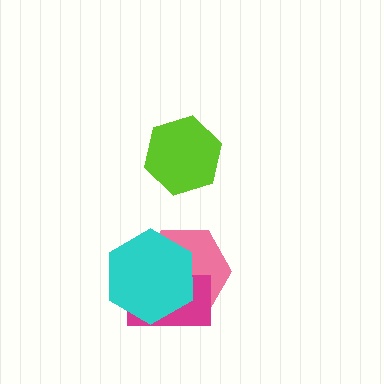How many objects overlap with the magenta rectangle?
2 objects overlap with the magenta rectangle.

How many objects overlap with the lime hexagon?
0 objects overlap with the lime hexagon.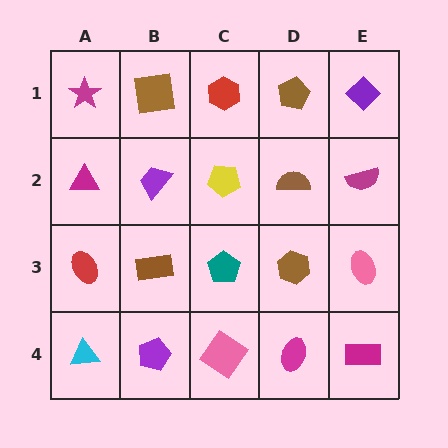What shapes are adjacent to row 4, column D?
A brown hexagon (row 3, column D), a pink diamond (row 4, column C), a magenta rectangle (row 4, column E).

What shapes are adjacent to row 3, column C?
A yellow pentagon (row 2, column C), a pink diamond (row 4, column C), a brown rectangle (row 3, column B), a brown hexagon (row 3, column D).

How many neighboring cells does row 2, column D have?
4.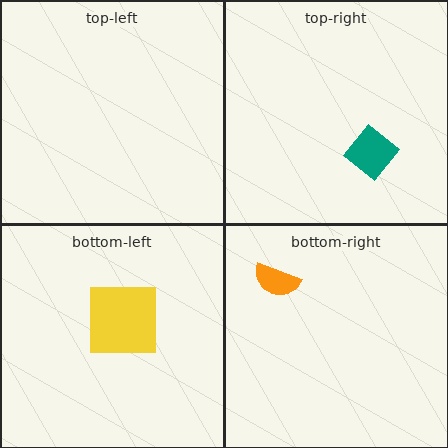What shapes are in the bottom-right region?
The orange semicircle.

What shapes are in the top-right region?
The teal diamond.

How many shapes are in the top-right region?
1.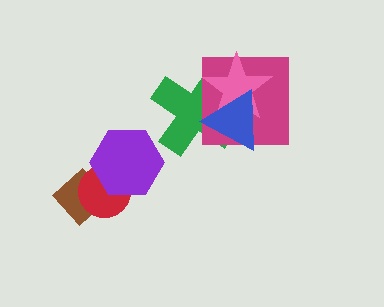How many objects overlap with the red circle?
2 objects overlap with the red circle.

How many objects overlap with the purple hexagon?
2 objects overlap with the purple hexagon.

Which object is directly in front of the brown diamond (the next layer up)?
The red circle is directly in front of the brown diamond.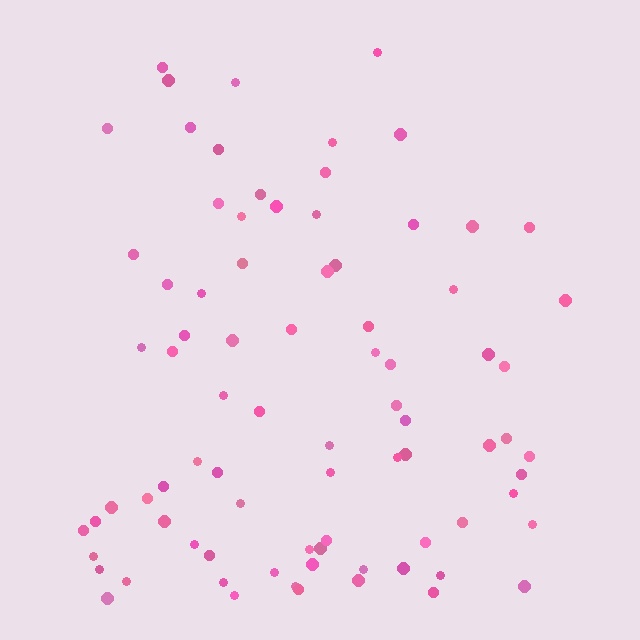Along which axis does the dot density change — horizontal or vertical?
Vertical.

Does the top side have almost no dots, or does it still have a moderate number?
Still a moderate number, just noticeably fewer than the bottom.